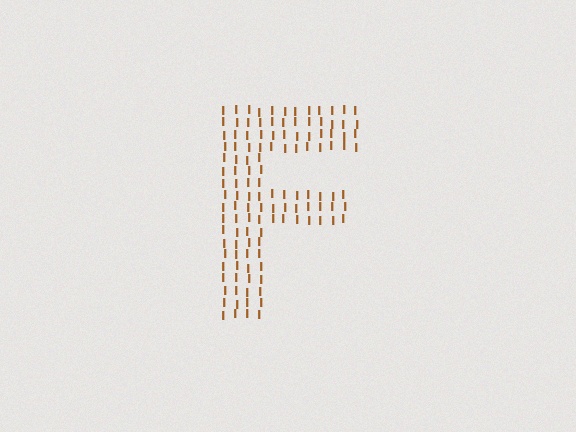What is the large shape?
The large shape is the letter F.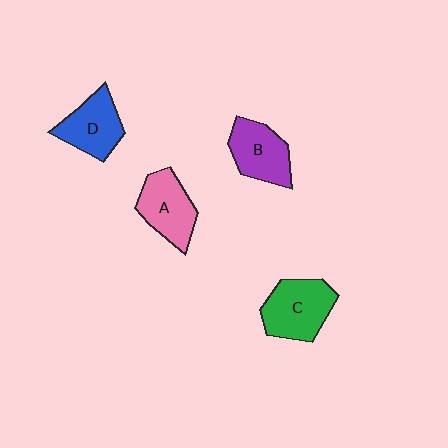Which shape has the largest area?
Shape C (green).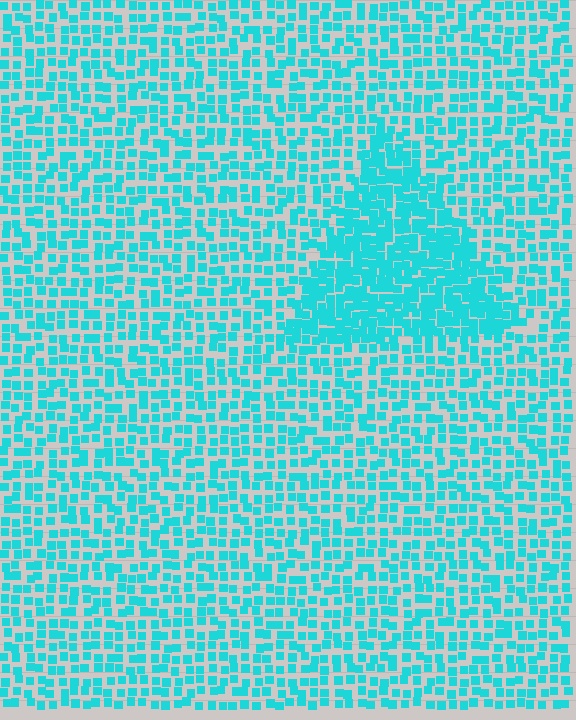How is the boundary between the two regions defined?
The boundary is defined by a change in element density (approximately 1.9x ratio). All elements are the same color, size, and shape.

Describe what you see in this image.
The image contains small cyan elements arranged at two different densities. A triangle-shaped region is visible where the elements are more densely packed than the surrounding area.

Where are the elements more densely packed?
The elements are more densely packed inside the triangle boundary.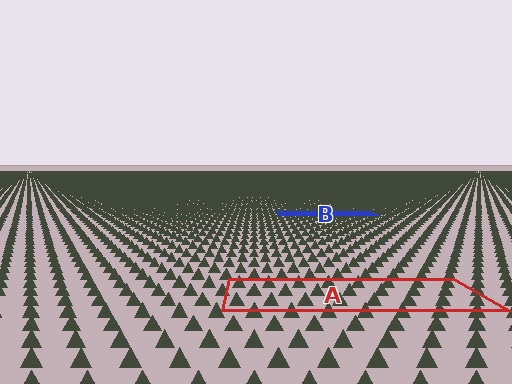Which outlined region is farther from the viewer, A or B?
Region B is farther from the viewer — the texture elements inside it appear smaller and more densely packed.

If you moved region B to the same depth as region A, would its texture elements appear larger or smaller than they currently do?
They would appear larger. At a closer depth, the same texture elements are projected at a bigger on-screen size.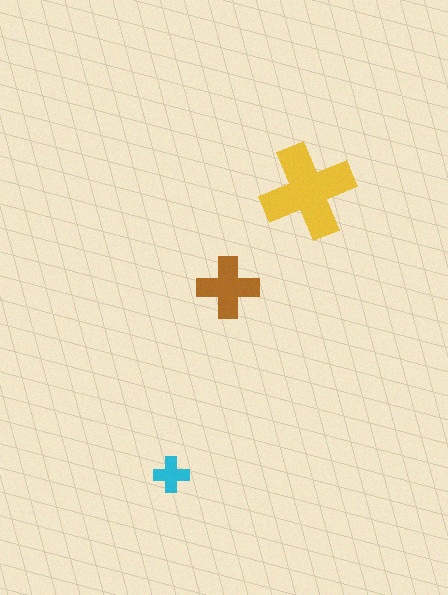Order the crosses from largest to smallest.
the yellow one, the brown one, the cyan one.